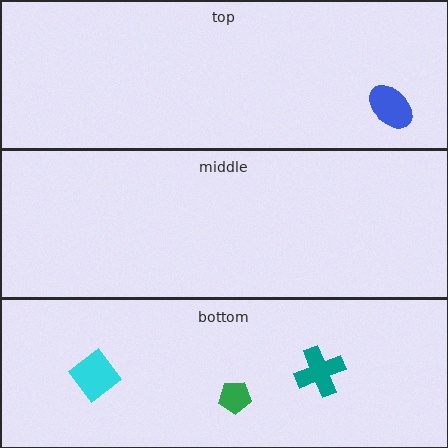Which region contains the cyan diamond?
The bottom region.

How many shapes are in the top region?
1.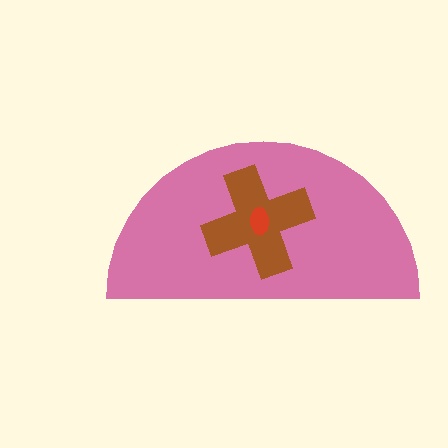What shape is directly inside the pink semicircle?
The brown cross.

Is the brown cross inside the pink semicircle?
Yes.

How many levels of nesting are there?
3.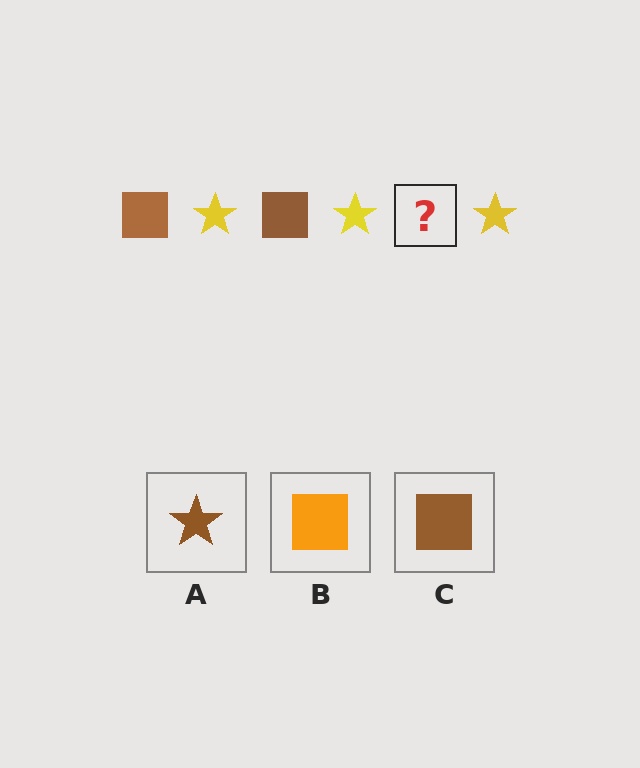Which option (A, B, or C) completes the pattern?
C.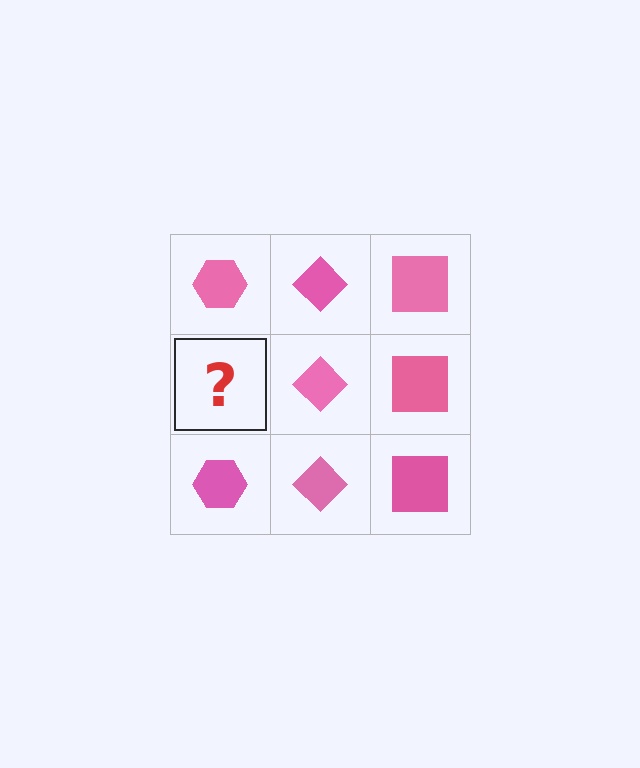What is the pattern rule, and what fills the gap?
The rule is that each column has a consistent shape. The gap should be filled with a pink hexagon.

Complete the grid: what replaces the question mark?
The question mark should be replaced with a pink hexagon.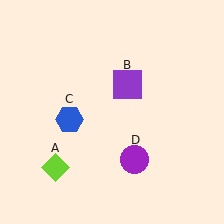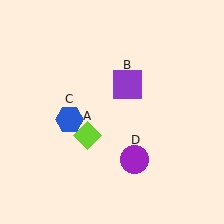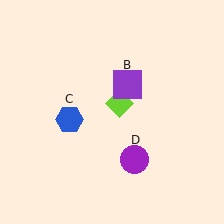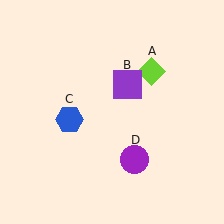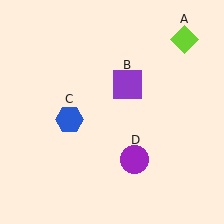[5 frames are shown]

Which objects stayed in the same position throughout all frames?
Purple square (object B) and blue hexagon (object C) and purple circle (object D) remained stationary.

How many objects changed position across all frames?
1 object changed position: lime diamond (object A).